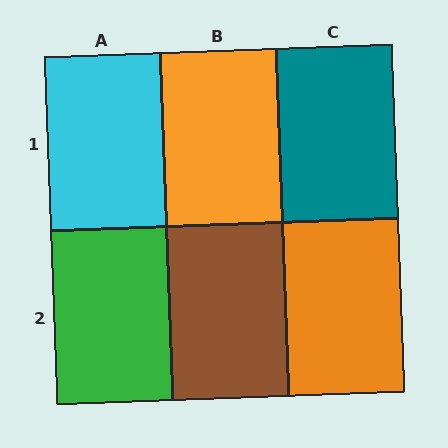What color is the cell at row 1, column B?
Orange.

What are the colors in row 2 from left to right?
Green, brown, orange.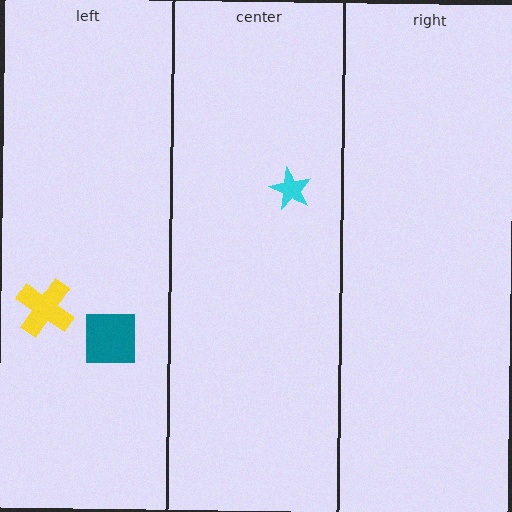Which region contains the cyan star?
The center region.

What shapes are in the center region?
The cyan star.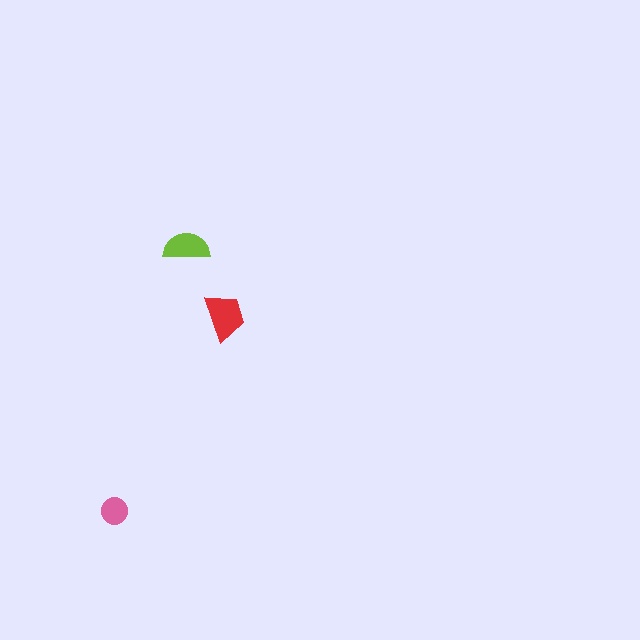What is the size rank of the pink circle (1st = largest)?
3rd.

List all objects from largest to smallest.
The red trapezoid, the lime semicircle, the pink circle.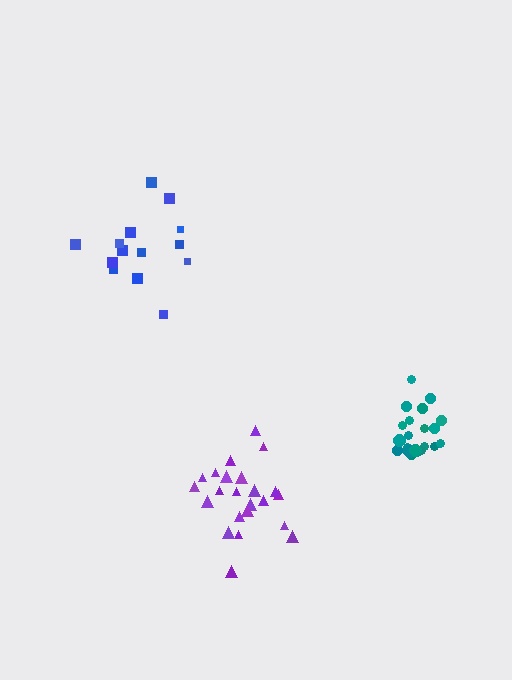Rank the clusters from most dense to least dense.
teal, purple, blue.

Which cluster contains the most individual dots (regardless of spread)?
Purple (23).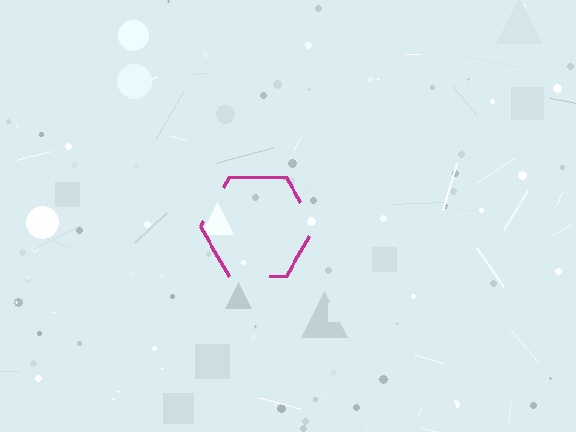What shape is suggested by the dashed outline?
The dashed outline suggests a hexagon.